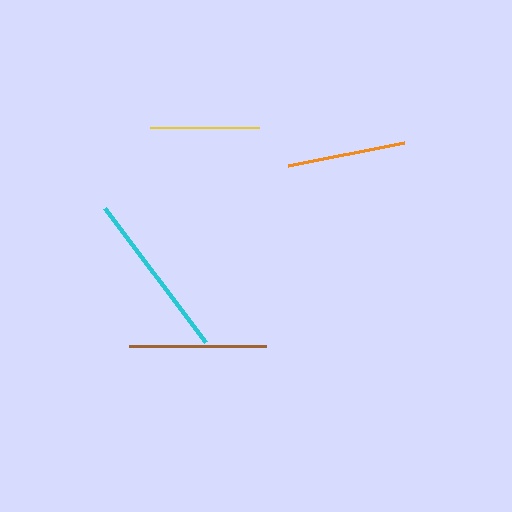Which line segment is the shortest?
The yellow line is the shortest at approximately 109 pixels.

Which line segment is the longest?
The cyan line is the longest at approximately 168 pixels.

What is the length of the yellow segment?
The yellow segment is approximately 109 pixels long.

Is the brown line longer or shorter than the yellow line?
The brown line is longer than the yellow line.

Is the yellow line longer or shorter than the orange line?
The orange line is longer than the yellow line.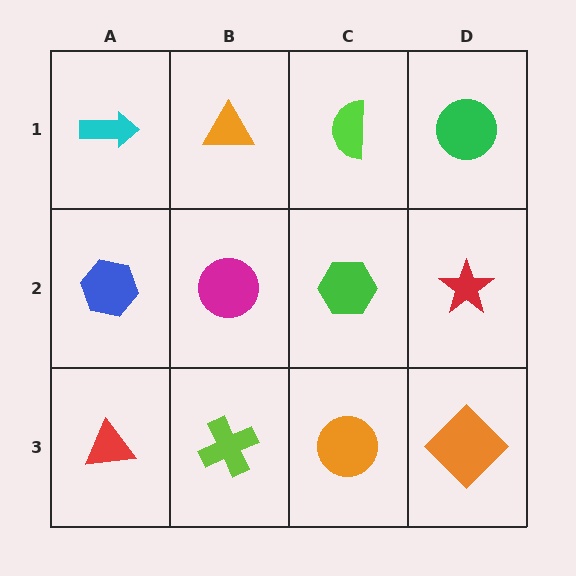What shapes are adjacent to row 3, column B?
A magenta circle (row 2, column B), a red triangle (row 3, column A), an orange circle (row 3, column C).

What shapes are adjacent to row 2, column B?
An orange triangle (row 1, column B), a lime cross (row 3, column B), a blue hexagon (row 2, column A), a green hexagon (row 2, column C).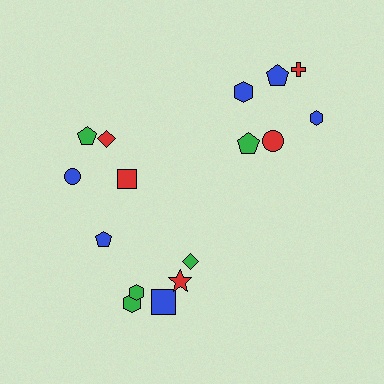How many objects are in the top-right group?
There are 6 objects.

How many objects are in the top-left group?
There are 4 objects.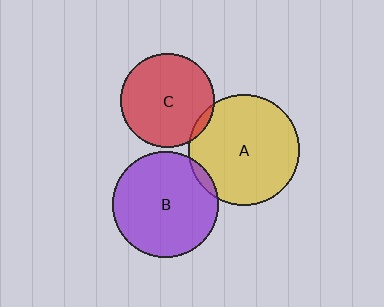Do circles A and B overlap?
Yes.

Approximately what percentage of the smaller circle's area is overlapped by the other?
Approximately 5%.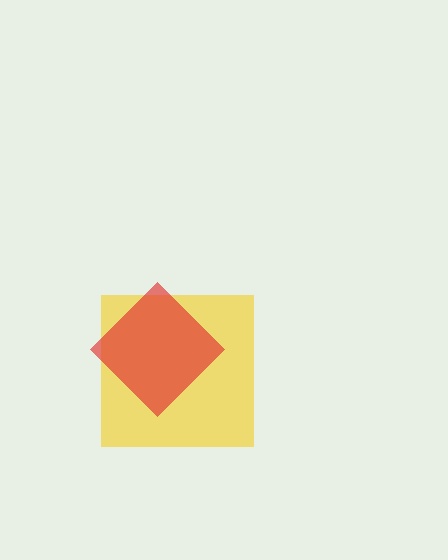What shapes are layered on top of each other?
The layered shapes are: a yellow square, a red diamond.